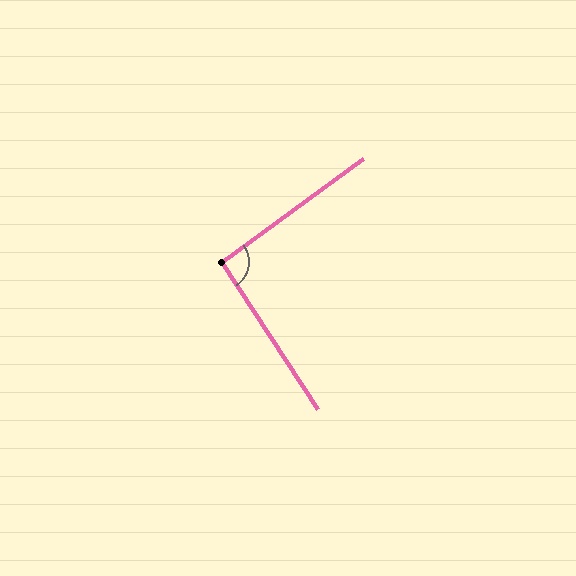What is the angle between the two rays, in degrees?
Approximately 93 degrees.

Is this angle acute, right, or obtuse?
It is approximately a right angle.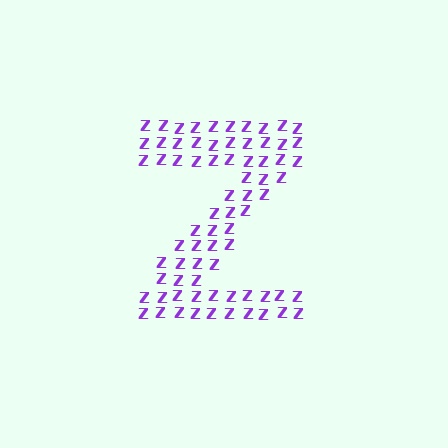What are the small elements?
The small elements are letter Z's.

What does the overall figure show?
The overall figure shows the letter Z.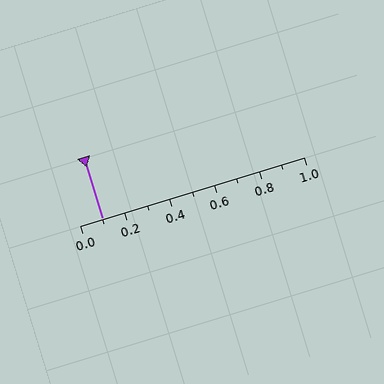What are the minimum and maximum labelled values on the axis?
The axis runs from 0.0 to 1.0.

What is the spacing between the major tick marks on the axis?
The major ticks are spaced 0.2 apart.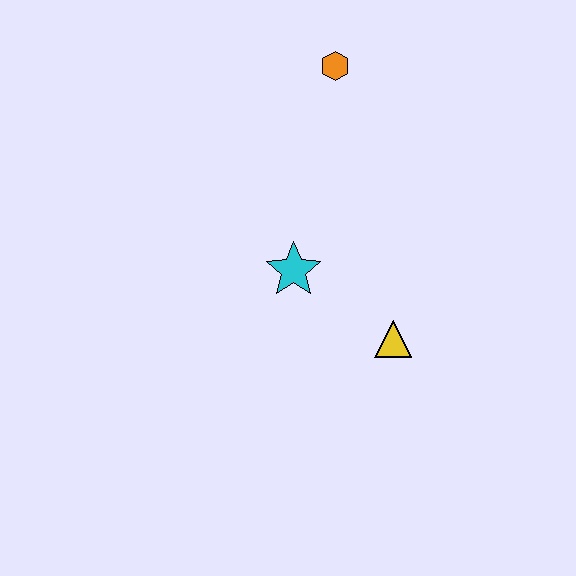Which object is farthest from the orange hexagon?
The yellow triangle is farthest from the orange hexagon.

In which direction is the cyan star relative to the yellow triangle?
The cyan star is to the left of the yellow triangle.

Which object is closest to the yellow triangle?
The cyan star is closest to the yellow triangle.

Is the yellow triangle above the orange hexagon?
No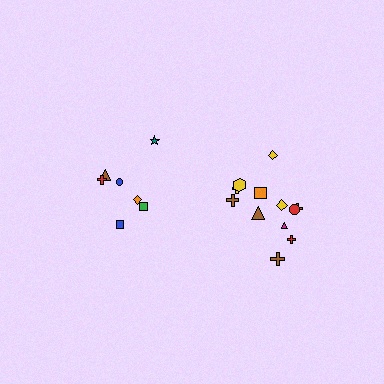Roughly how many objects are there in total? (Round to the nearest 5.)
Roughly 20 objects in total.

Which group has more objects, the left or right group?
The right group.